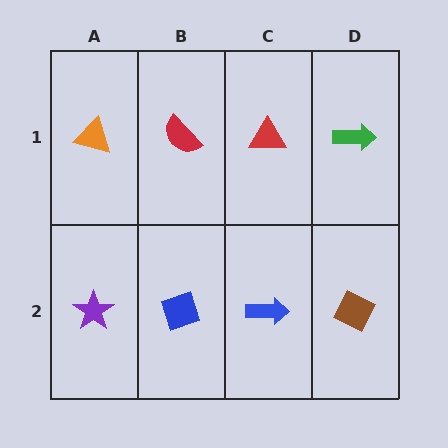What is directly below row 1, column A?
A purple star.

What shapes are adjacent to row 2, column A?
An orange triangle (row 1, column A), a blue diamond (row 2, column B).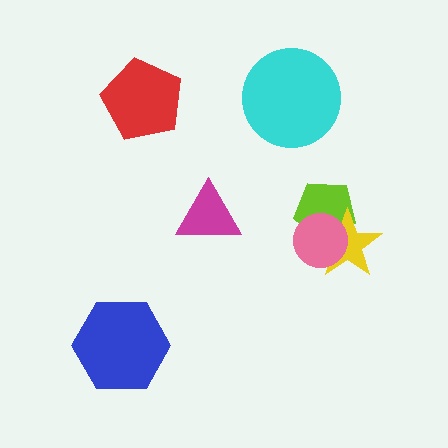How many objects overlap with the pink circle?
2 objects overlap with the pink circle.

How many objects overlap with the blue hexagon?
0 objects overlap with the blue hexagon.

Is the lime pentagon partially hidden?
Yes, it is partially covered by another shape.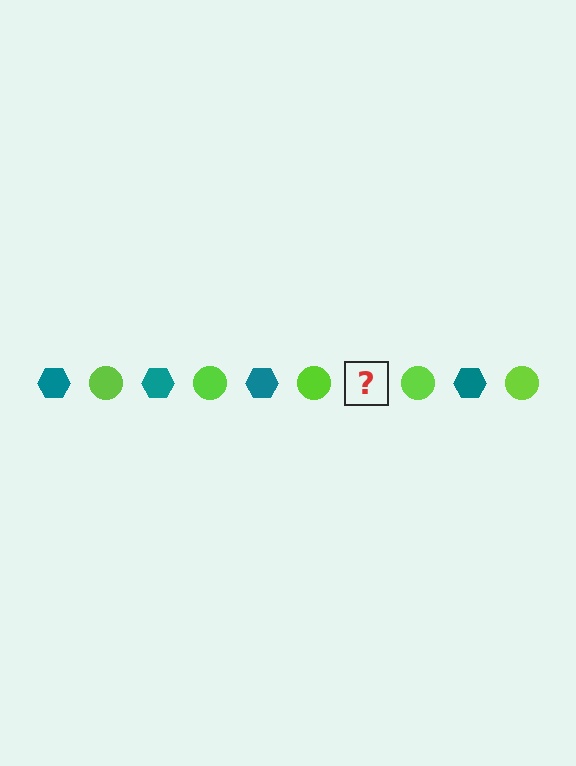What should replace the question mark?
The question mark should be replaced with a teal hexagon.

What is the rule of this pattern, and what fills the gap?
The rule is that the pattern alternates between teal hexagon and lime circle. The gap should be filled with a teal hexagon.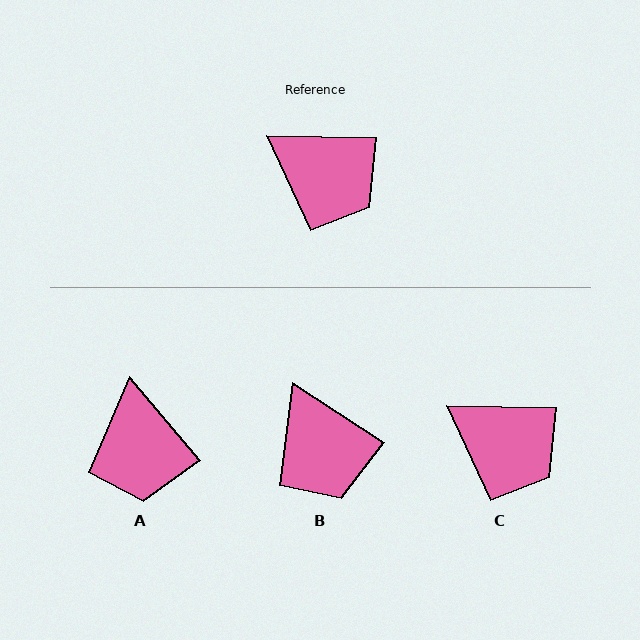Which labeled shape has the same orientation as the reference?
C.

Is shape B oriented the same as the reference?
No, it is off by about 32 degrees.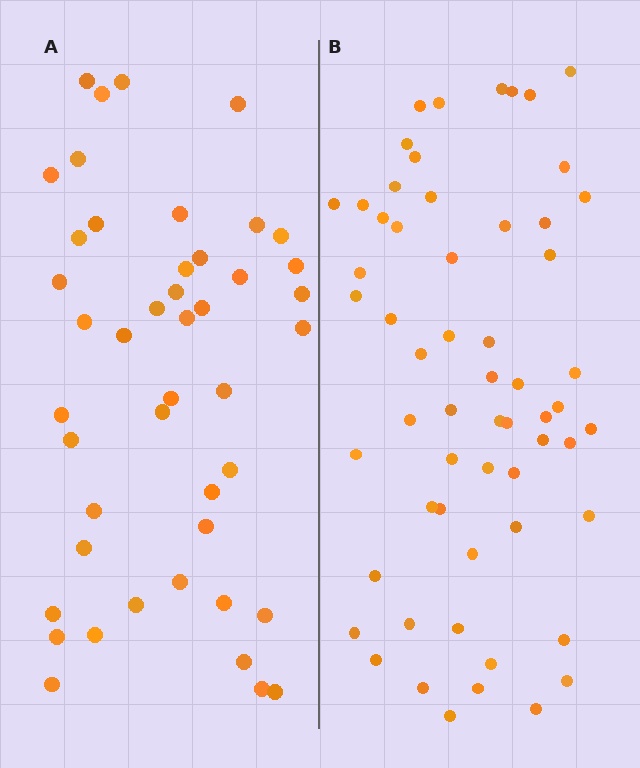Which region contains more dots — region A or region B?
Region B (the right region) has more dots.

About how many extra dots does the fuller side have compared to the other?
Region B has approximately 15 more dots than region A.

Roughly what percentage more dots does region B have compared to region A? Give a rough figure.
About 30% more.